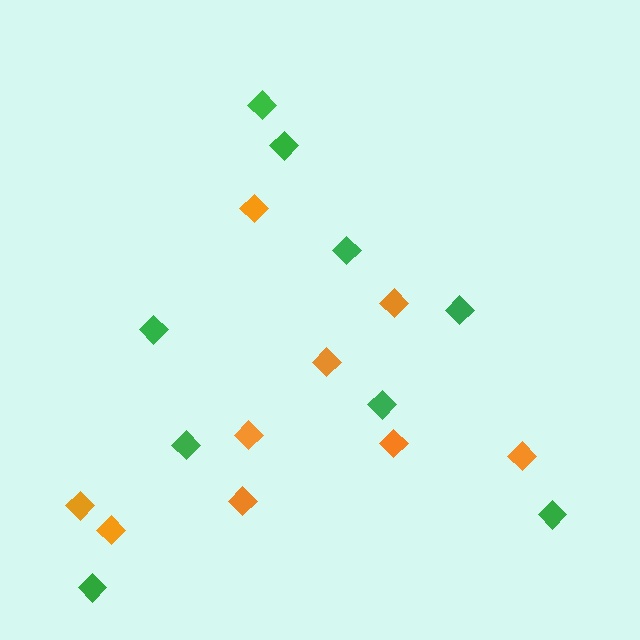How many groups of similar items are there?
There are 2 groups: one group of green diamonds (9) and one group of orange diamonds (9).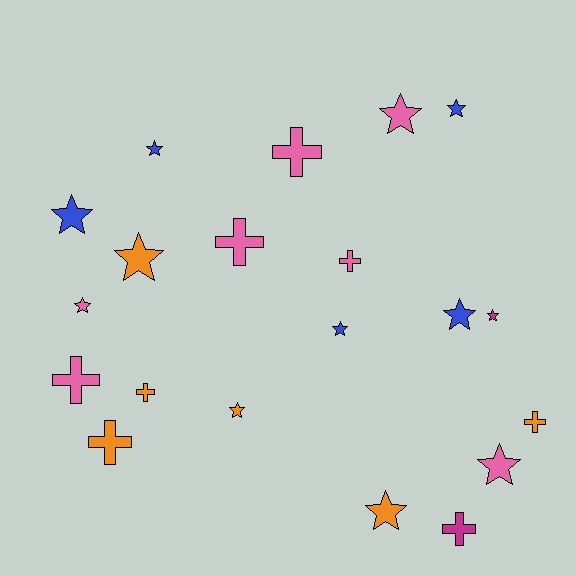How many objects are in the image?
There are 20 objects.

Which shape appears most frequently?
Star, with 12 objects.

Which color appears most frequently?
Pink, with 7 objects.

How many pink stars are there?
There are 3 pink stars.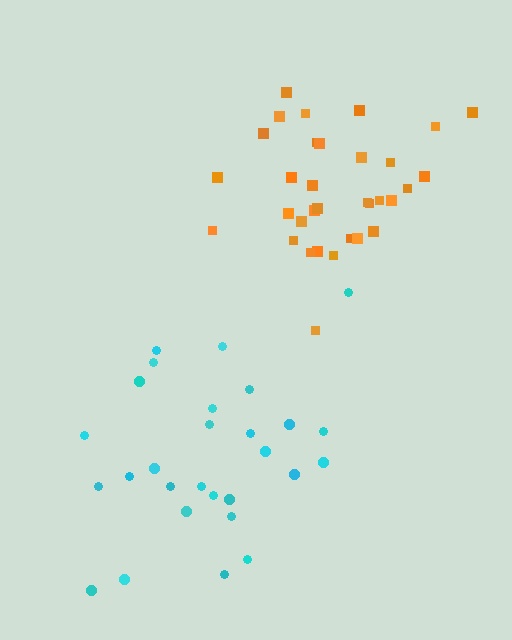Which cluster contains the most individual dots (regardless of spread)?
Orange (33).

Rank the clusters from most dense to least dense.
orange, cyan.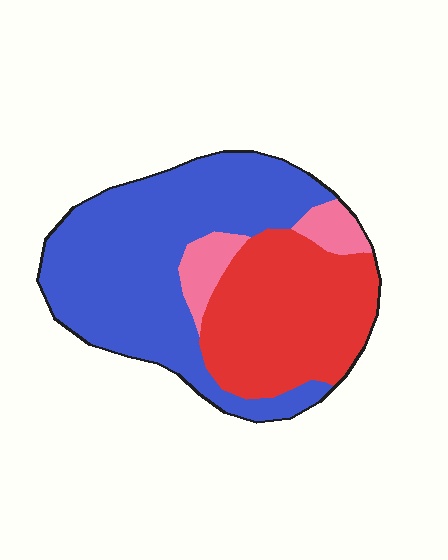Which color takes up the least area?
Pink, at roughly 10%.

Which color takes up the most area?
Blue, at roughly 55%.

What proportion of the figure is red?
Red takes up about one third (1/3) of the figure.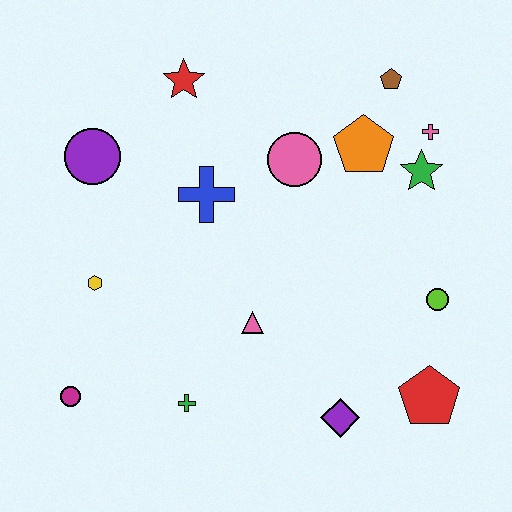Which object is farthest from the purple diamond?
The red star is farthest from the purple diamond.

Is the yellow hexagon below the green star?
Yes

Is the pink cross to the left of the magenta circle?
No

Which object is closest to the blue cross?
The pink circle is closest to the blue cross.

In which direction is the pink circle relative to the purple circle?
The pink circle is to the right of the purple circle.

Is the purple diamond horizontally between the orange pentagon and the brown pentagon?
No